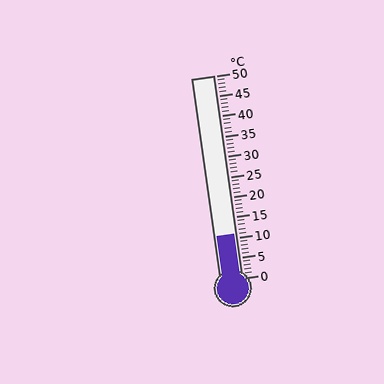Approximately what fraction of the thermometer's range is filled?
The thermometer is filled to approximately 20% of its range.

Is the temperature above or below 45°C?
The temperature is below 45°C.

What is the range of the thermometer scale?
The thermometer scale ranges from 0°C to 50°C.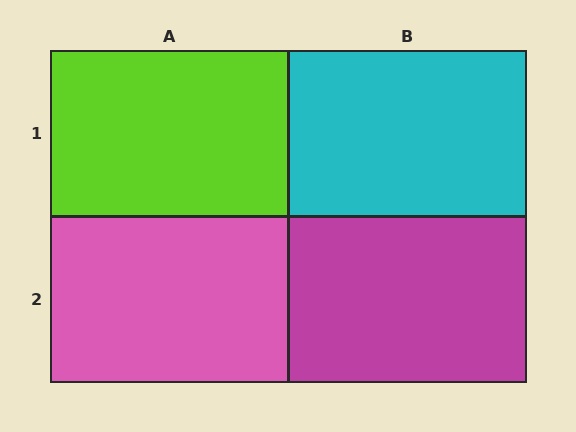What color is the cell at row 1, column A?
Lime.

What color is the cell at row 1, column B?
Cyan.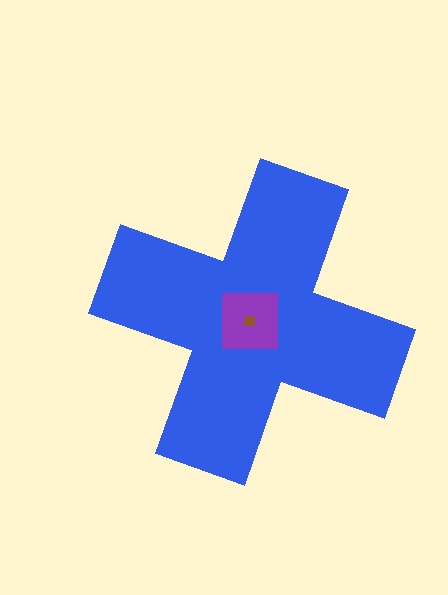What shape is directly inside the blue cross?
The purple square.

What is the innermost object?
The brown square.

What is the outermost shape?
The blue cross.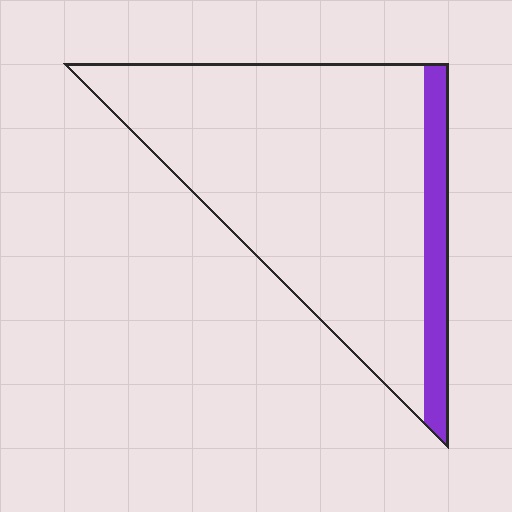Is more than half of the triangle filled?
No.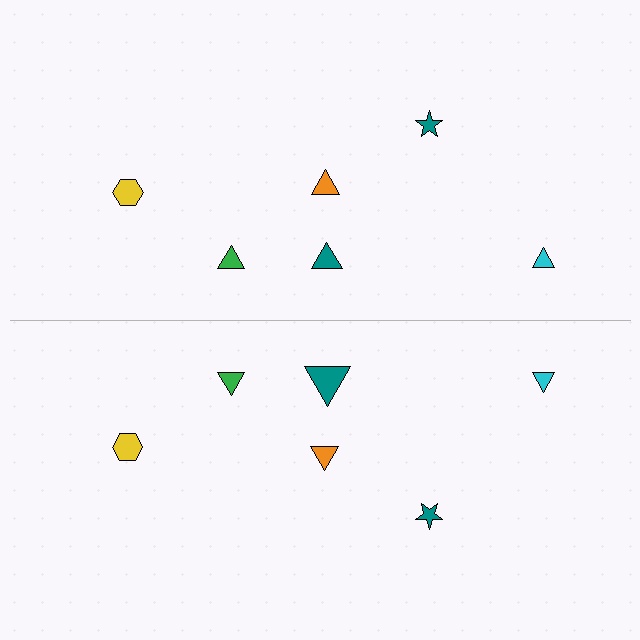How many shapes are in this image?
There are 12 shapes in this image.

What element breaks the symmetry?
The teal triangle on the bottom side has a different size than its mirror counterpart.